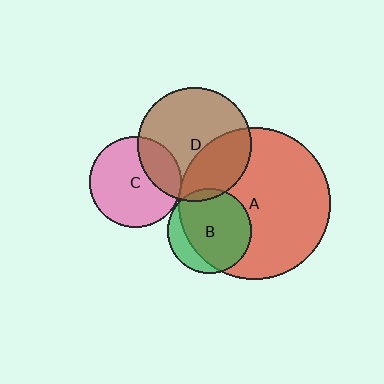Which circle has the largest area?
Circle A (red).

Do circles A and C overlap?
Yes.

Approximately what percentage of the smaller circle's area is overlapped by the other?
Approximately 5%.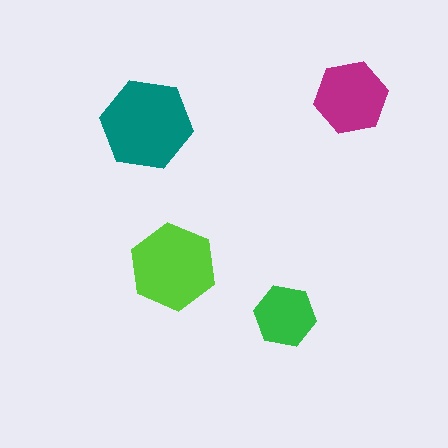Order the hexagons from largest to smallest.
the teal one, the lime one, the magenta one, the green one.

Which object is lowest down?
The green hexagon is bottommost.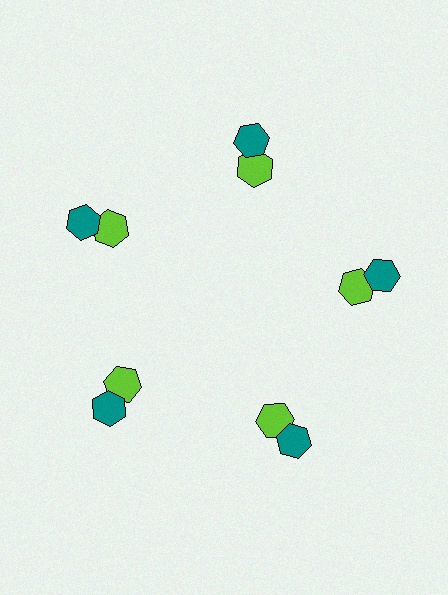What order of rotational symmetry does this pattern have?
This pattern has 5-fold rotational symmetry.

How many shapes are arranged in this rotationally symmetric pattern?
There are 10 shapes, arranged in 5 groups of 2.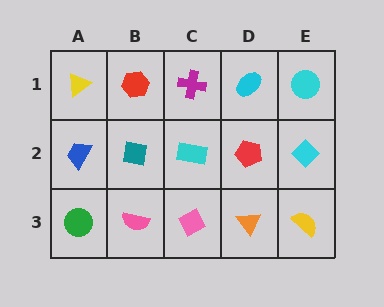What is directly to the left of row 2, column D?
A cyan rectangle.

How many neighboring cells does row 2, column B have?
4.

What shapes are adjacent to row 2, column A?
A yellow triangle (row 1, column A), a green circle (row 3, column A), a teal square (row 2, column B).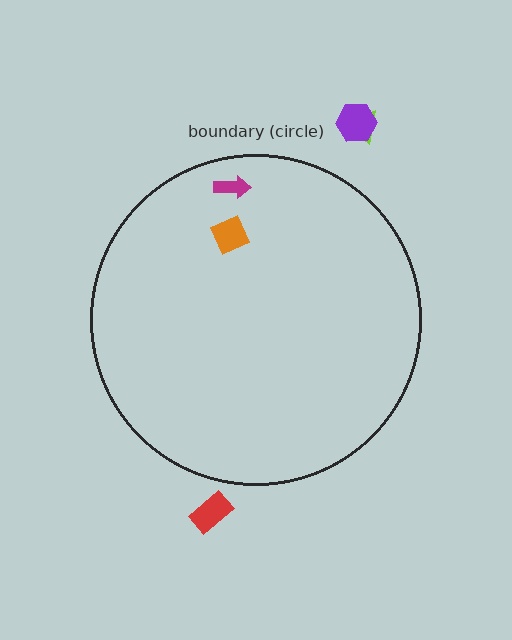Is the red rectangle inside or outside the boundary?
Outside.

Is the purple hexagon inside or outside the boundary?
Outside.